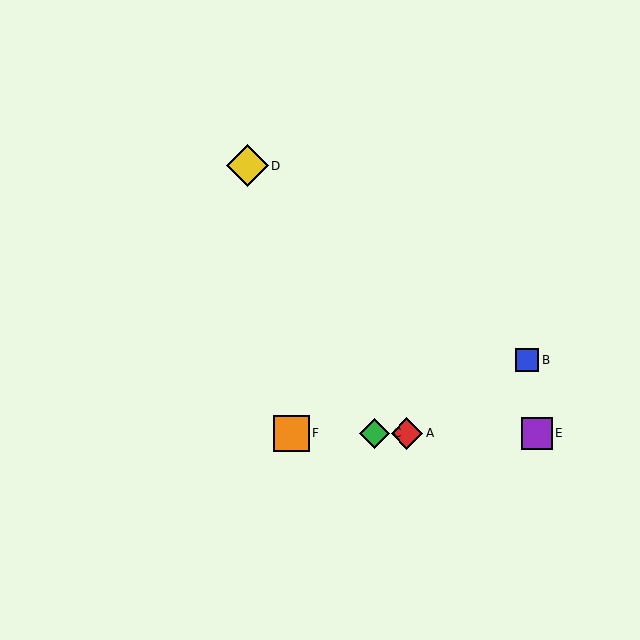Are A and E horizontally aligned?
Yes, both are at y≈433.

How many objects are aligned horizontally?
4 objects (A, C, E, F) are aligned horizontally.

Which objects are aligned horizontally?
Objects A, C, E, F are aligned horizontally.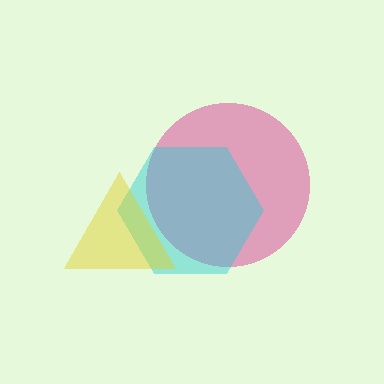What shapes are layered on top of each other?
The layered shapes are: a pink circle, a cyan hexagon, a yellow triangle.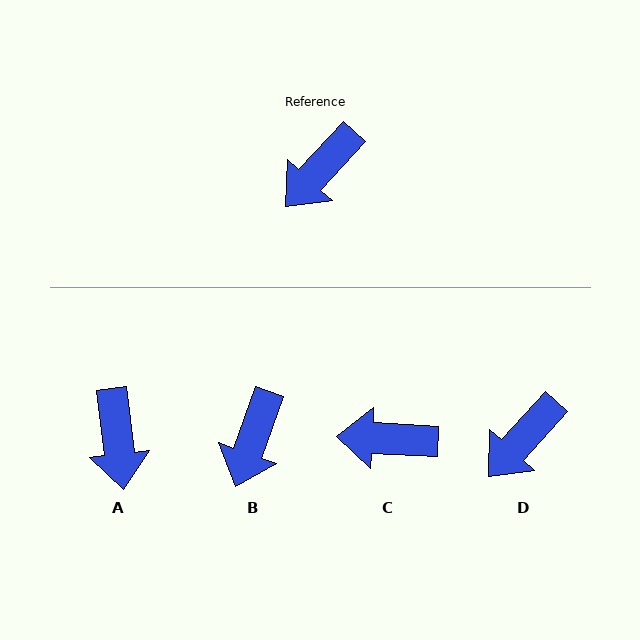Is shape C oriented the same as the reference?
No, it is off by about 50 degrees.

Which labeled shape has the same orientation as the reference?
D.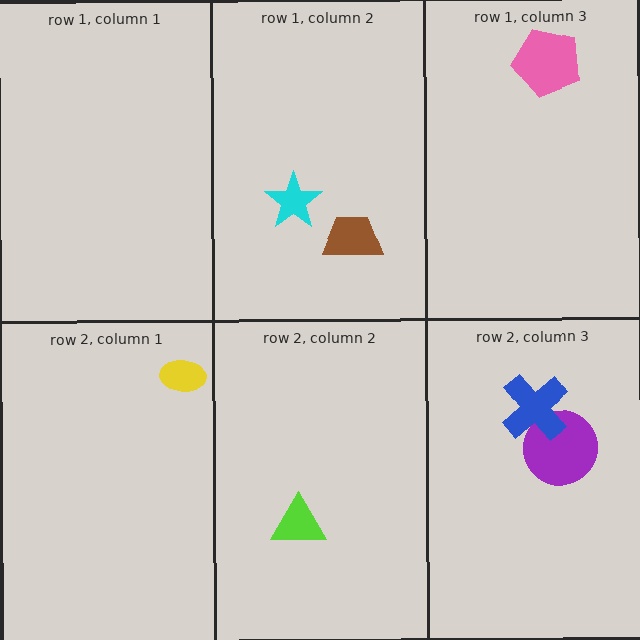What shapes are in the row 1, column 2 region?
The cyan star, the brown trapezoid.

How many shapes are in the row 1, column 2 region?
2.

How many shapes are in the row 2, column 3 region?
2.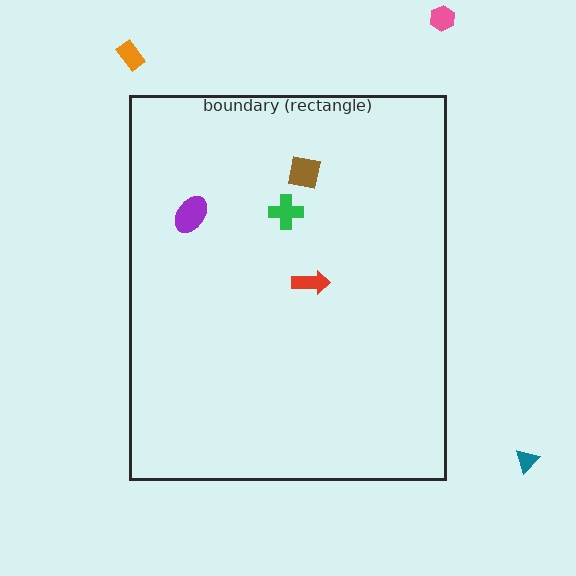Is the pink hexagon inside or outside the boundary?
Outside.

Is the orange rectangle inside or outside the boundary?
Outside.